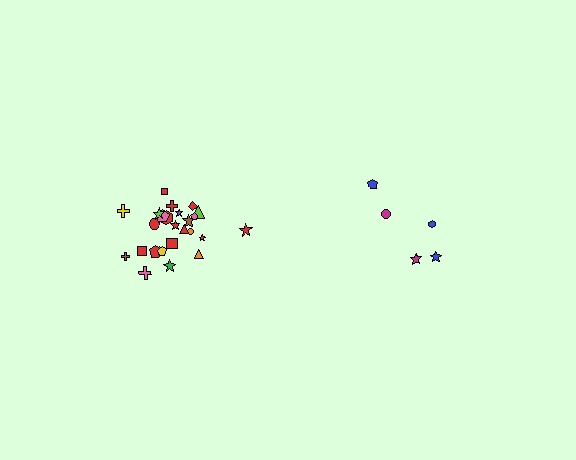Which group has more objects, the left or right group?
The left group.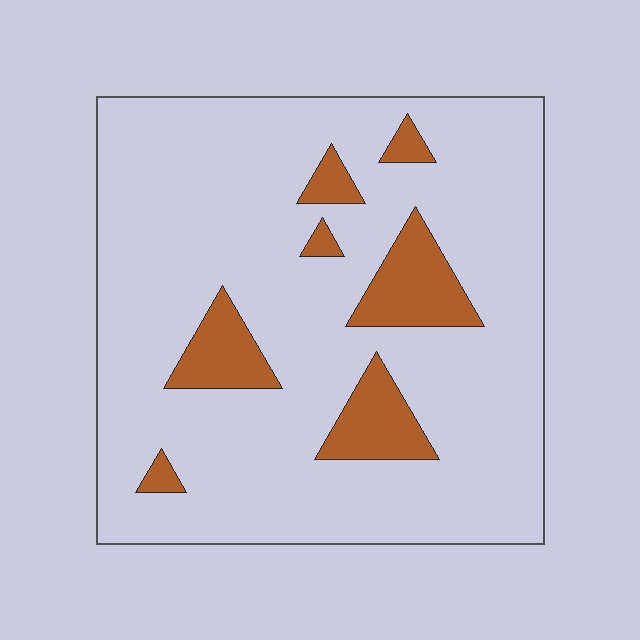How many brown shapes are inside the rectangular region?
7.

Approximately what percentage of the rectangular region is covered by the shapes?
Approximately 15%.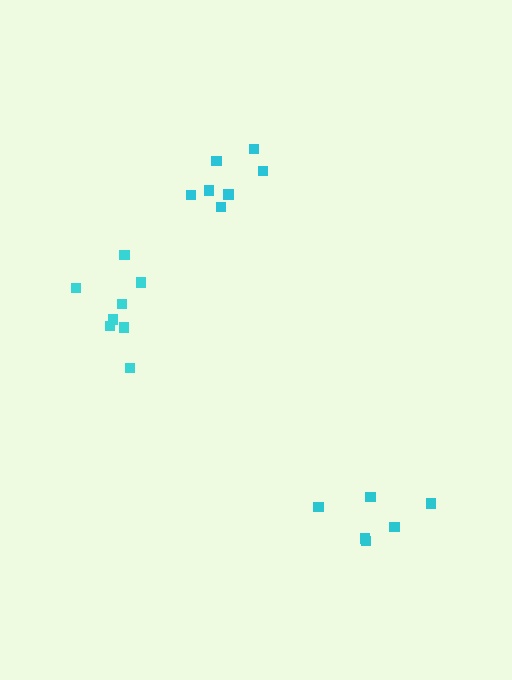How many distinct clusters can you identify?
There are 3 distinct clusters.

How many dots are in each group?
Group 1: 6 dots, Group 2: 8 dots, Group 3: 7 dots (21 total).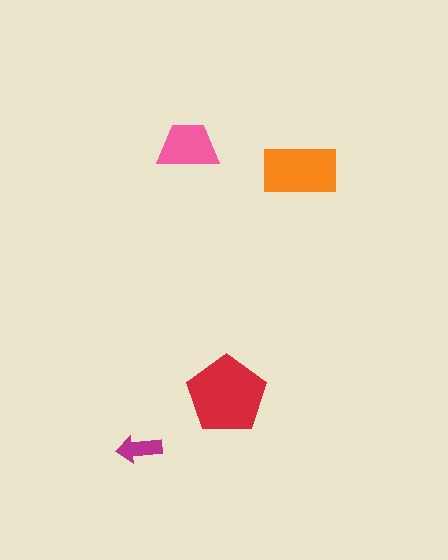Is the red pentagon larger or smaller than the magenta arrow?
Larger.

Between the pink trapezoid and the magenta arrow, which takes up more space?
The pink trapezoid.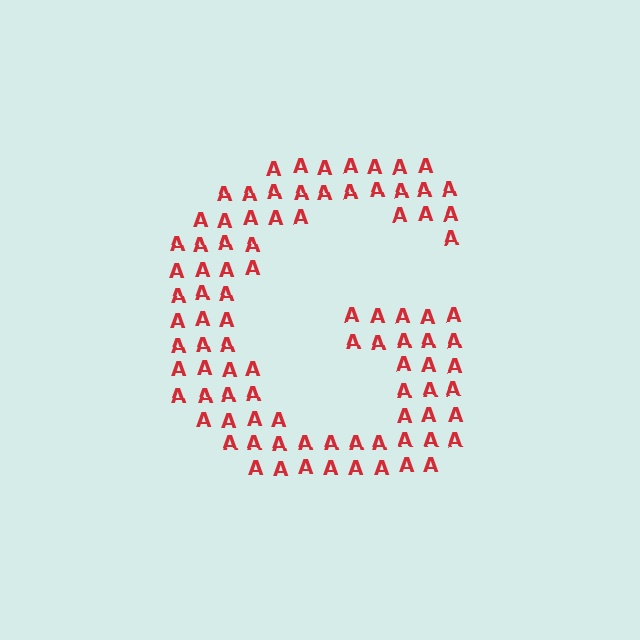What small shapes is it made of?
It is made of small letter A's.